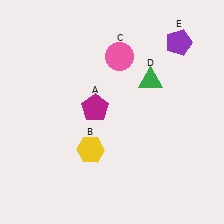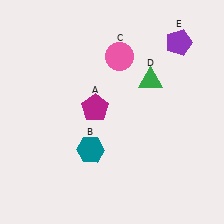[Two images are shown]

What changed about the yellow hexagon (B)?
In Image 1, B is yellow. In Image 2, it changed to teal.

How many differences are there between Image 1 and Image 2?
There is 1 difference between the two images.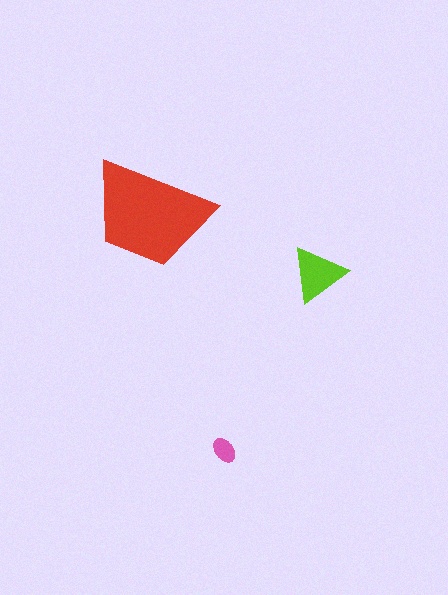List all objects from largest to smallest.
The red trapezoid, the lime triangle, the pink ellipse.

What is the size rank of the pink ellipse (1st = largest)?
3rd.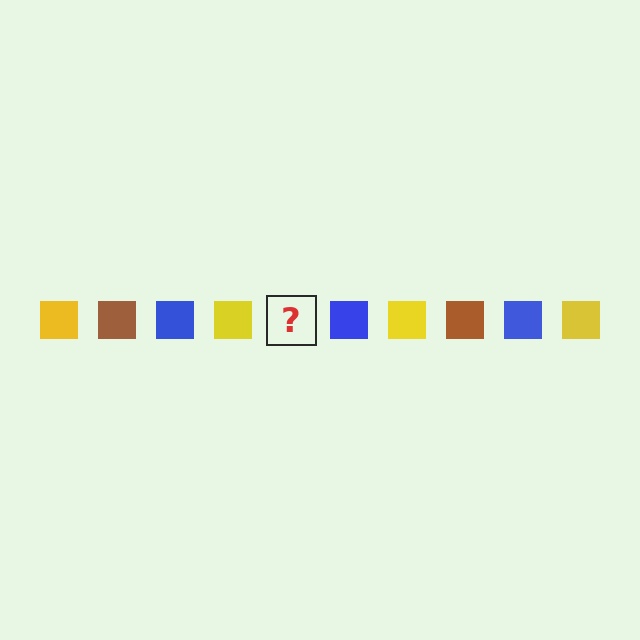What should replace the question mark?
The question mark should be replaced with a brown square.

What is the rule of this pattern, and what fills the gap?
The rule is that the pattern cycles through yellow, brown, blue squares. The gap should be filled with a brown square.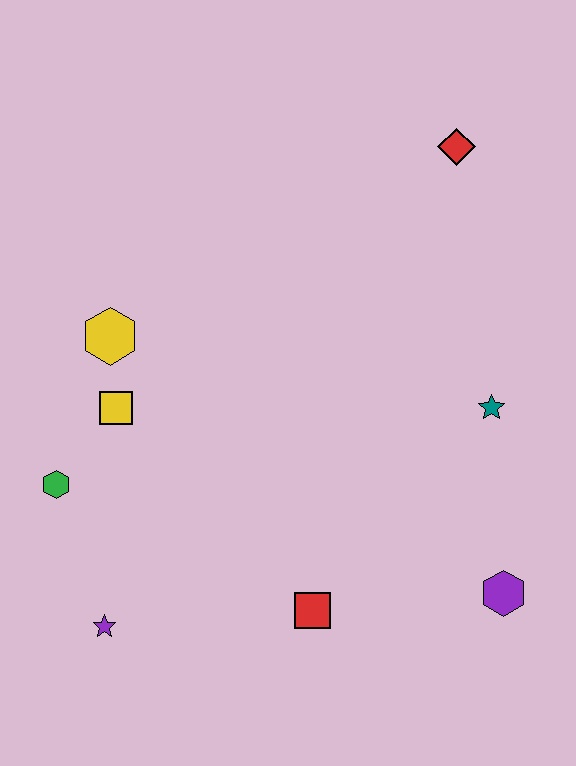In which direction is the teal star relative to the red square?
The teal star is above the red square.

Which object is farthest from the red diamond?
The purple star is farthest from the red diamond.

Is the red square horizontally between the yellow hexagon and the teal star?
Yes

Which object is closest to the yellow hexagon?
The yellow square is closest to the yellow hexagon.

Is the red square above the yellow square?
No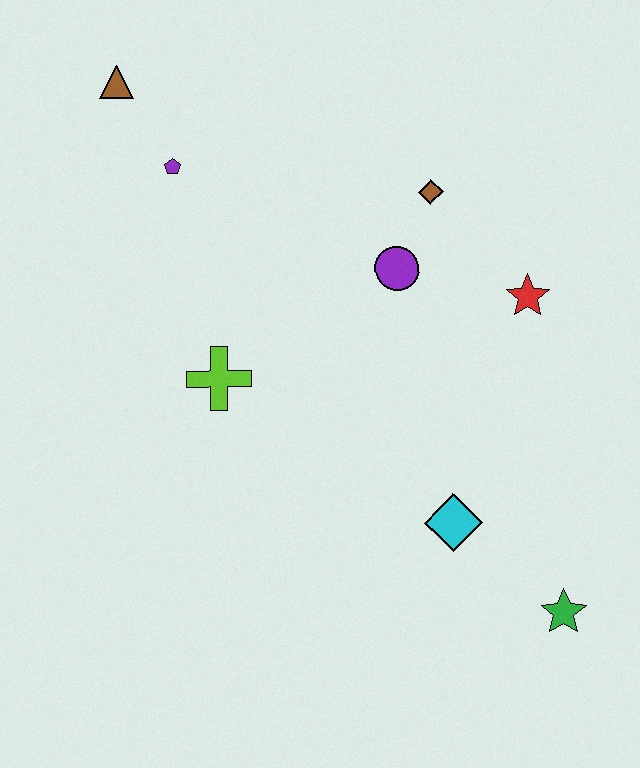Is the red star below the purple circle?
Yes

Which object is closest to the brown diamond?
The purple circle is closest to the brown diamond.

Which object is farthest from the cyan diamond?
The brown triangle is farthest from the cyan diamond.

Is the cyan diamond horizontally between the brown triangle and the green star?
Yes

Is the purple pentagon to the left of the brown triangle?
No